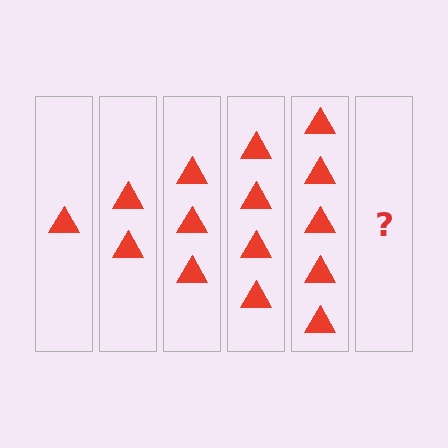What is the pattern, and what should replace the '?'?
The pattern is that each step adds one more triangle. The '?' should be 6 triangles.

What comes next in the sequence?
The next element should be 6 triangles.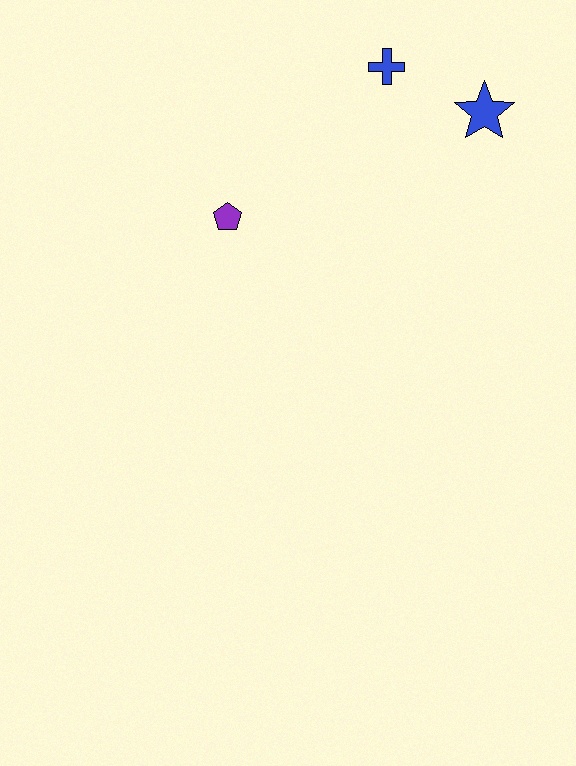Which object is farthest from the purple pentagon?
The blue star is farthest from the purple pentagon.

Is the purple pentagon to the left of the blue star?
Yes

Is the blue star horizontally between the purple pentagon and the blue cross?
No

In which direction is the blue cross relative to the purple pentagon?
The blue cross is to the right of the purple pentagon.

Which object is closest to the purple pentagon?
The blue cross is closest to the purple pentagon.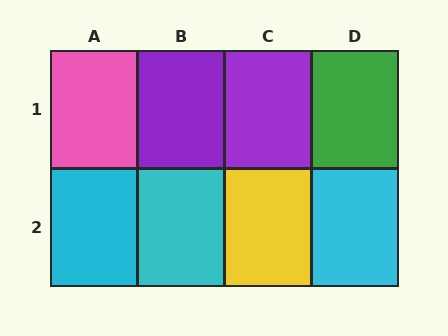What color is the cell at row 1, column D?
Green.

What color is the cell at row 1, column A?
Pink.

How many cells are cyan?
3 cells are cyan.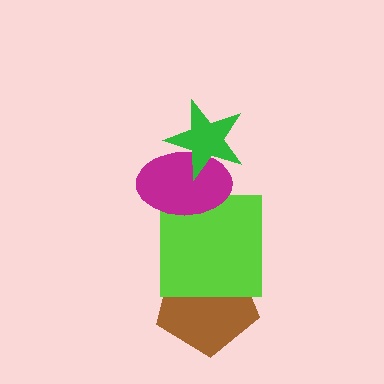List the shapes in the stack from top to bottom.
From top to bottom: the green star, the magenta ellipse, the lime square, the brown pentagon.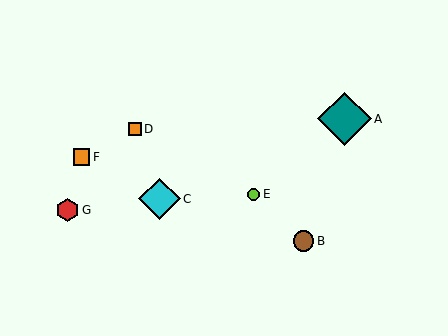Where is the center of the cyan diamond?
The center of the cyan diamond is at (160, 199).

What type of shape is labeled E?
Shape E is a lime circle.